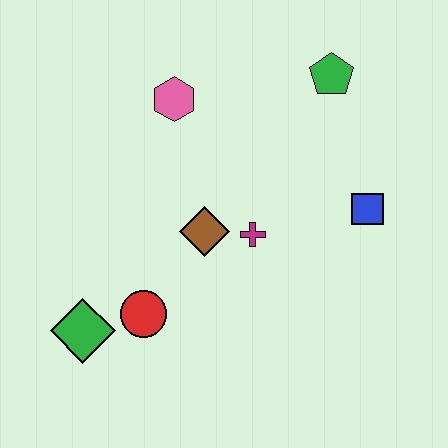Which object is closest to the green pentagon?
The blue square is closest to the green pentagon.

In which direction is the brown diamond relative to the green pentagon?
The brown diamond is below the green pentagon.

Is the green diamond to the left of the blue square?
Yes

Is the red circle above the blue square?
No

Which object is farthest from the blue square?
The green diamond is farthest from the blue square.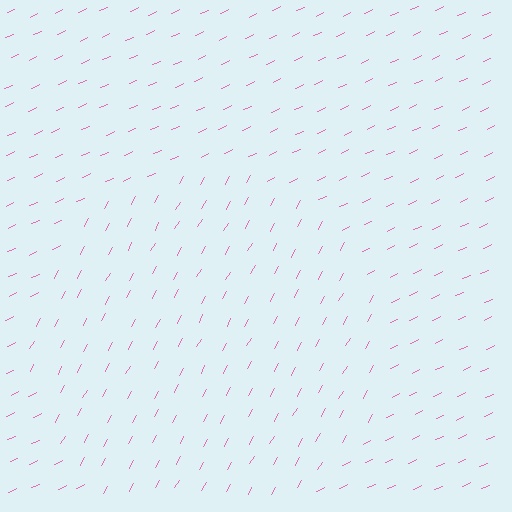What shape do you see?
I see a circle.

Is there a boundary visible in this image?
Yes, there is a texture boundary formed by a change in line orientation.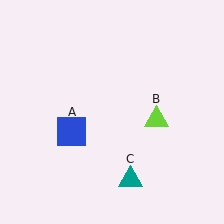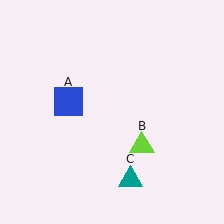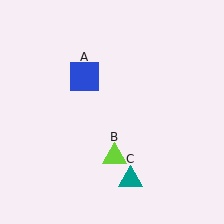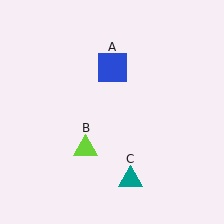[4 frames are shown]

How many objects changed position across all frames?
2 objects changed position: blue square (object A), lime triangle (object B).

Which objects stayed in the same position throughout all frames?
Teal triangle (object C) remained stationary.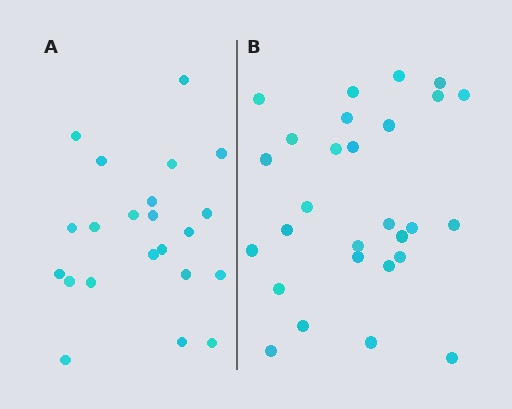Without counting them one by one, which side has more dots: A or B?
Region B (the right region) has more dots.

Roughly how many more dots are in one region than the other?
Region B has about 6 more dots than region A.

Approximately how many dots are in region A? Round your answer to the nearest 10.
About 20 dots. (The exact count is 22, which rounds to 20.)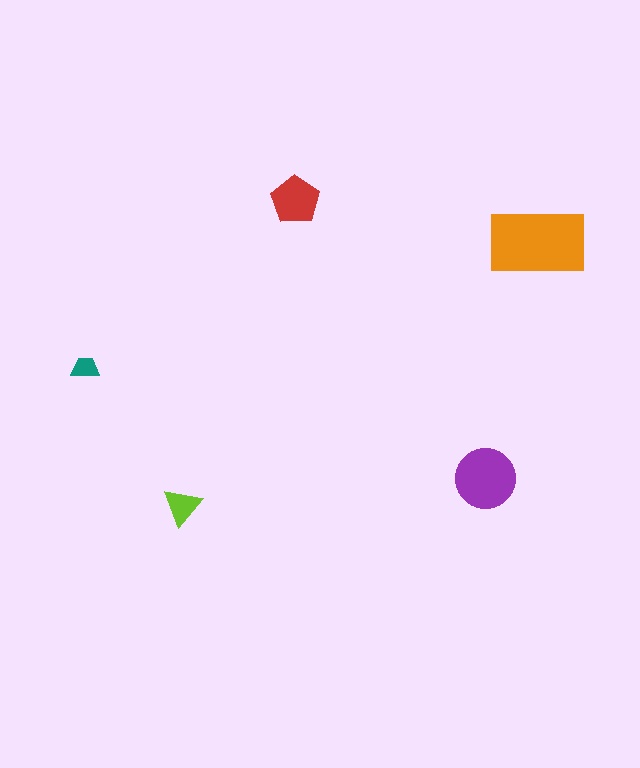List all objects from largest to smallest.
The orange rectangle, the purple circle, the red pentagon, the lime triangle, the teal trapezoid.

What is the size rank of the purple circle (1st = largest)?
2nd.